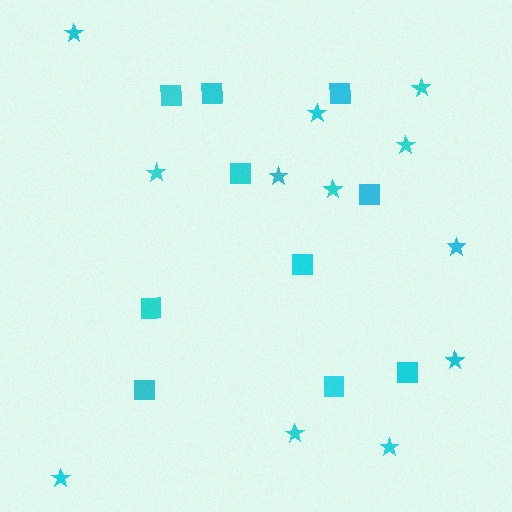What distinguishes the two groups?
There are 2 groups: one group of squares (10) and one group of stars (12).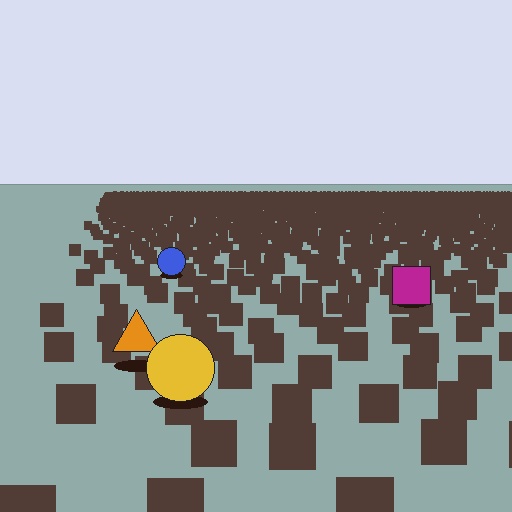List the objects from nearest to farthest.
From nearest to farthest: the yellow circle, the orange triangle, the magenta square, the blue circle.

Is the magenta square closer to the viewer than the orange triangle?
No. The orange triangle is closer — you can tell from the texture gradient: the ground texture is coarser near it.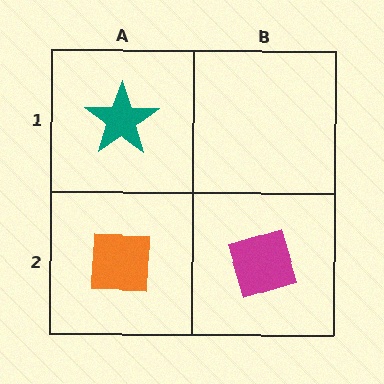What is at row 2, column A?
An orange square.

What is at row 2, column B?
A magenta diamond.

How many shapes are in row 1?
1 shape.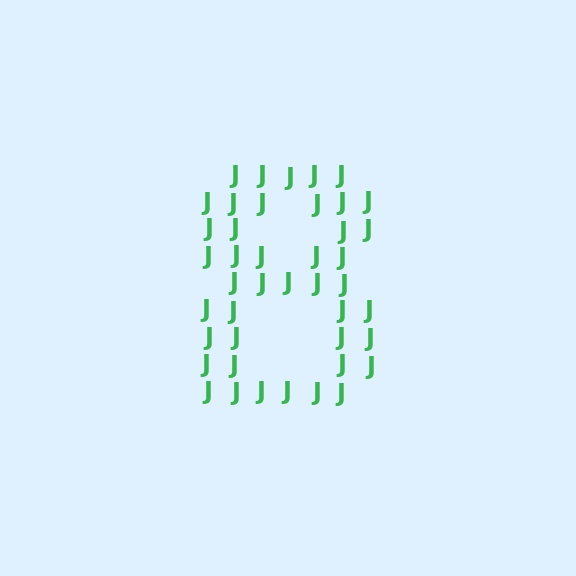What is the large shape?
The large shape is the digit 8.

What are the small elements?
The small elements are letter J's.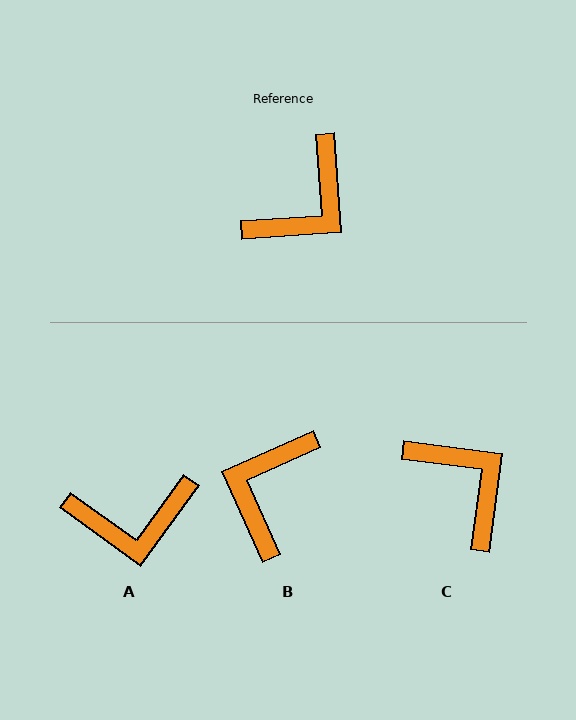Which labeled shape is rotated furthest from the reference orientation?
B, about 160 degrees away.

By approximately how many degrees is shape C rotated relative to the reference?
Approximately 78 degrees counter-clockwise.